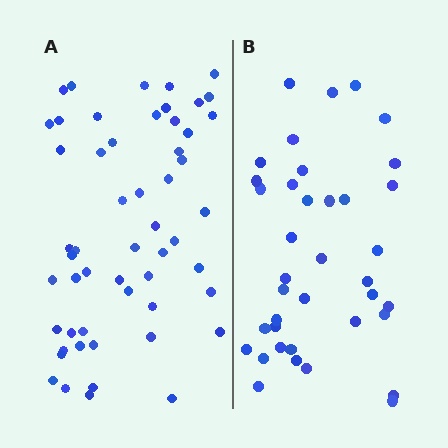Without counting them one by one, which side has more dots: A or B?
Region A (the left region) has more dots.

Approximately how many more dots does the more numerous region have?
Region A has approximately 15 more dots than region B.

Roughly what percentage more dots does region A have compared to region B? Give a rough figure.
About 40% more.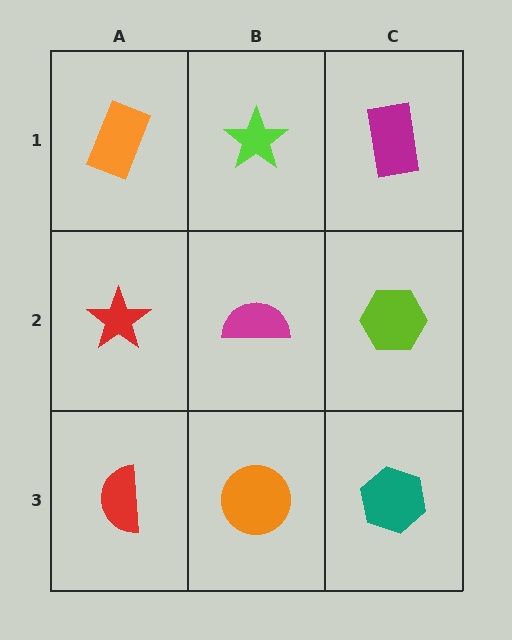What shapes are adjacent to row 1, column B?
A magenta semicircle (row 2, column B), an orange rectangle (row 1, column A), a magenta rectangle (row 1, column C).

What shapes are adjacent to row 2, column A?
An orange rectangle (row 1, column A), a red semicircle (row 3, column A), a magenta semicircle (row 2, column B).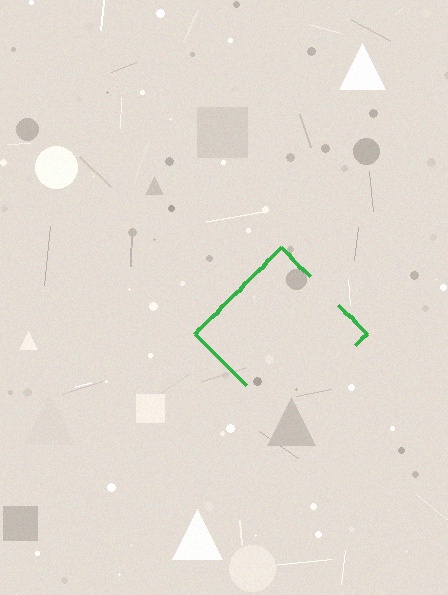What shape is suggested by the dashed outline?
The dashed outline suggests a diamond.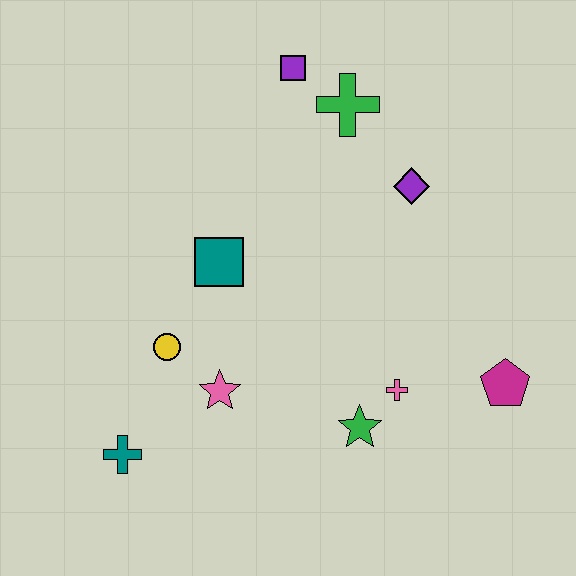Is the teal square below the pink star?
No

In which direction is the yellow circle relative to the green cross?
The yellow circle is below the green cross.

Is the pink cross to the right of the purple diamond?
No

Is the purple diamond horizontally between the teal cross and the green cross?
No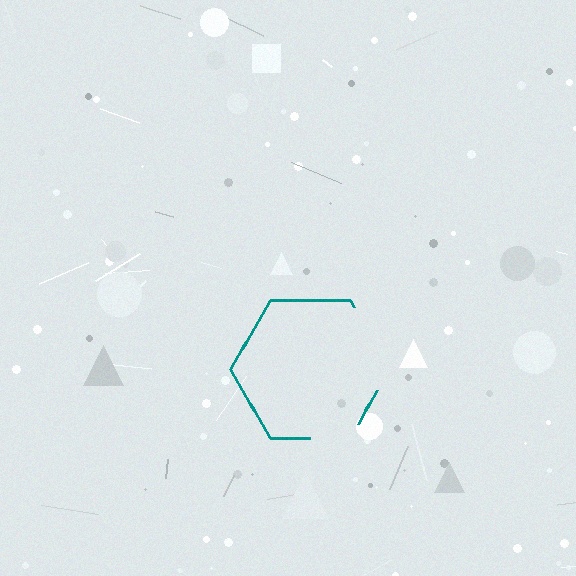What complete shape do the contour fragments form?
The contour fragments form a hexagon.